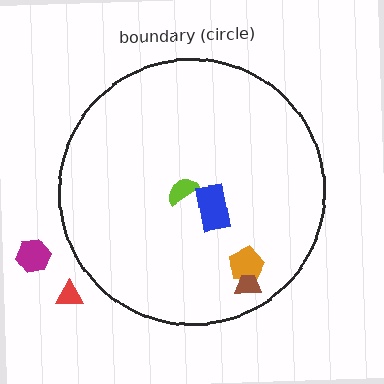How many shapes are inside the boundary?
4 inside, 2 outside.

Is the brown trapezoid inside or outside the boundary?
Inside.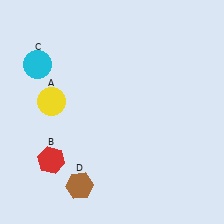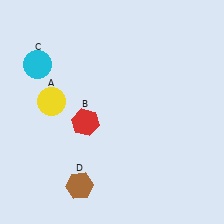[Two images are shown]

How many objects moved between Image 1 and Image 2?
1 object moved between the two images.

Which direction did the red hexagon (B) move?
The red hexagon (B) moved up.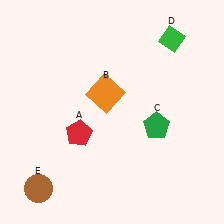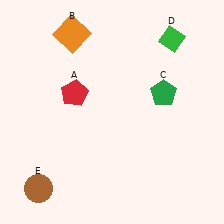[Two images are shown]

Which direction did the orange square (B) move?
The orange square (B) moved up.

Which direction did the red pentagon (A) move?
The red pentagon (A) moved up.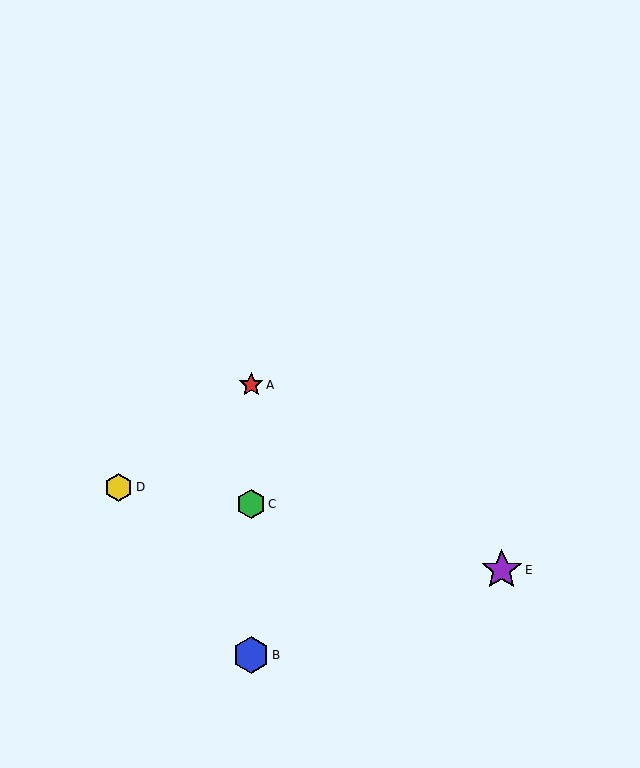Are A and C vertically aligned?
Yes, both are at x≈251.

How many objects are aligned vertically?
3 objects (A, B, C) are aligned vertically.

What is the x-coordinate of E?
Object E is at x≈502.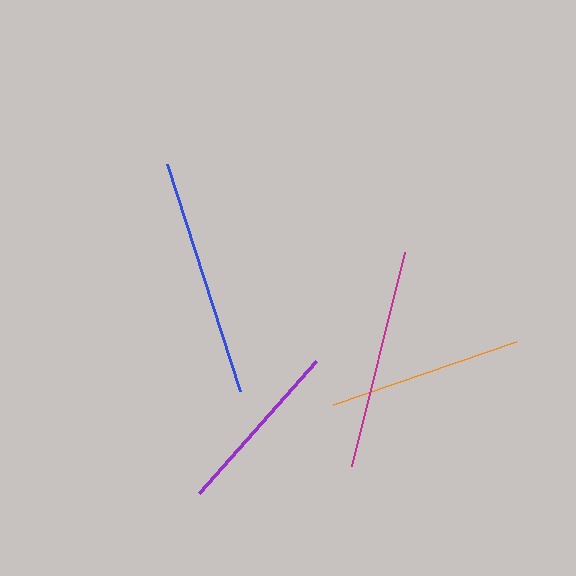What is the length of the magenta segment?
The magenta segment is approximately 221 pixels long.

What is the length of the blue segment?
The blue segment is approximately 239 pixels long.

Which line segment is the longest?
The blue line is the longest at approximately 239 pixels.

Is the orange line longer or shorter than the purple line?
The orange line is longer than the purple line.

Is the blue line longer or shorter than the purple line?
The blue line is longer than the purple line.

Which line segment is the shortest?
The purple line is the shortest at approximately 176 pixels.